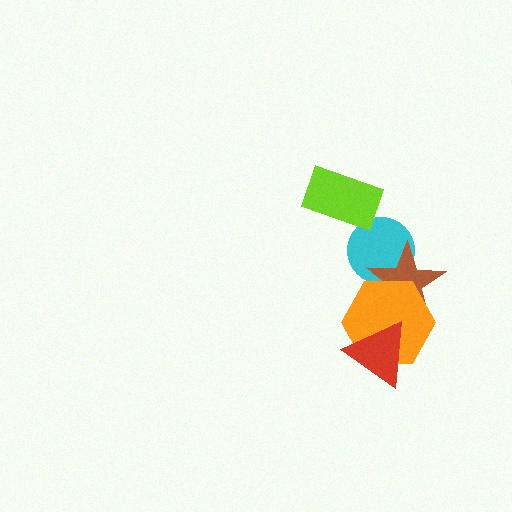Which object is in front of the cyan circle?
The brown star is in front of the cyan circle.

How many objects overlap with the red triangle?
1 object overlaps with the red triangle.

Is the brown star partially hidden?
Yes, it is partially covered by another shape.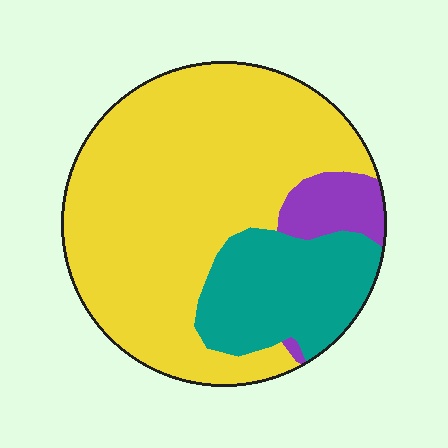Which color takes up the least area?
Purple, at roughly 10%.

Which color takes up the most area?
Yellow, at roughly 70%.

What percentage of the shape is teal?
Teal covers roughly 20% of the shape.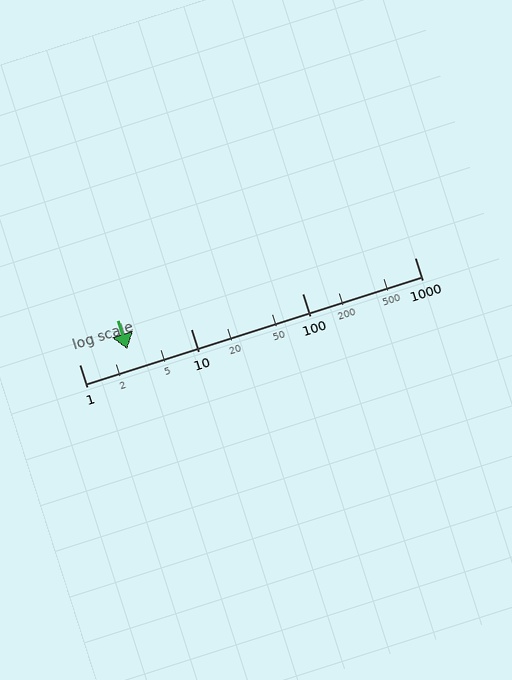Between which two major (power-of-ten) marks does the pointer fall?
The pointer is between 1 and 10.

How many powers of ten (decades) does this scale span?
The scale spans 3 decades, from 1 to 1000.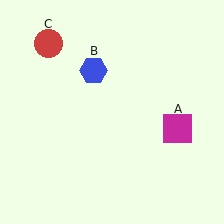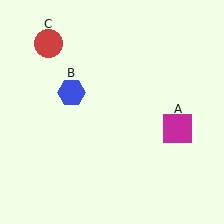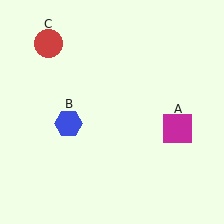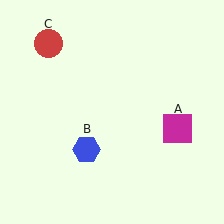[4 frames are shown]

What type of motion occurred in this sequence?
The blue hexagon (object B) rotated counterclockwise around the center of the scene.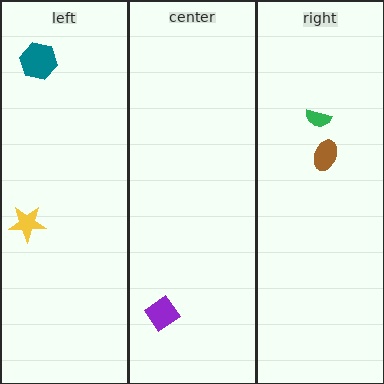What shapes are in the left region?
The teal hexagon, the yellow star.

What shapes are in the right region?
The green semicircle, the brown ellipse.